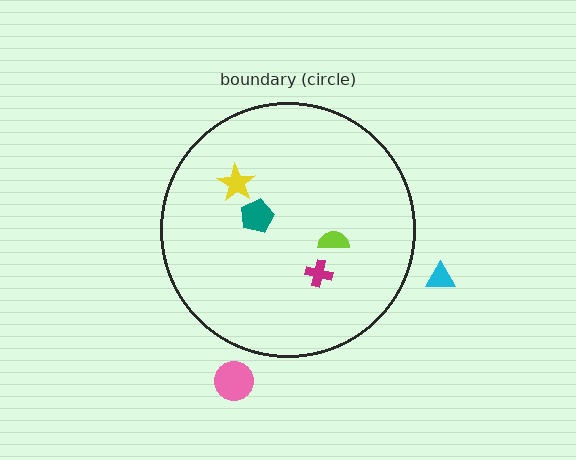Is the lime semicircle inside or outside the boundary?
Inside.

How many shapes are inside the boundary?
4 inside, 2 outside.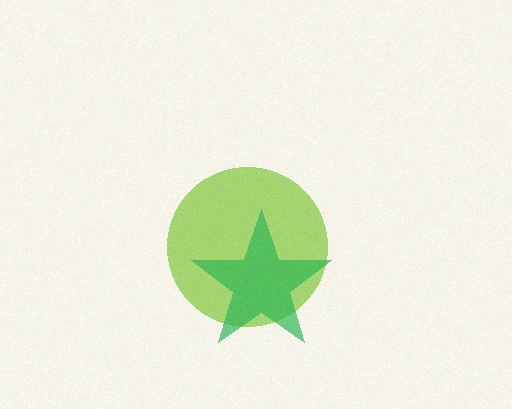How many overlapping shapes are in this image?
There are 2 overlapping shapes in the image.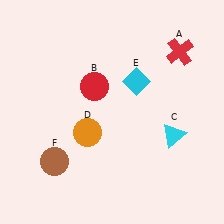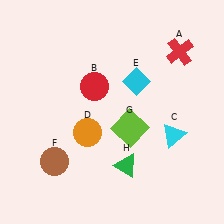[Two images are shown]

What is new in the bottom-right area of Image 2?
A lime square (G) was added in the bottom-right area of Image 2.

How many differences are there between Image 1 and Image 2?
There are 2 differences between the two images.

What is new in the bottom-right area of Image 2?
A green triangle (H) was added in the bottom-right area of Image 2.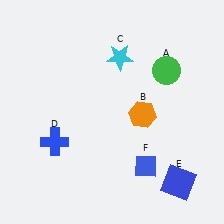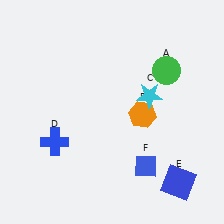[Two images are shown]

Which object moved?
The cyan star (C) moved down.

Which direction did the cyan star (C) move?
The cyan star (C) moved down.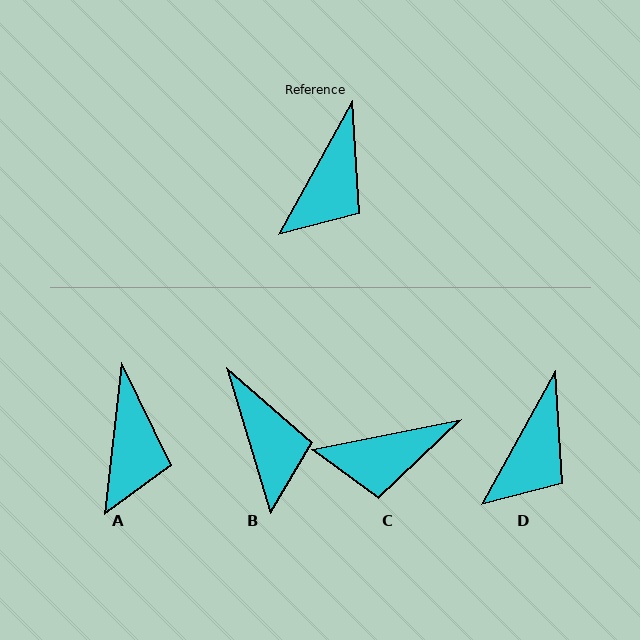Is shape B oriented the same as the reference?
No, it is off by about 46 degrees.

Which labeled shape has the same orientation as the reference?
D.